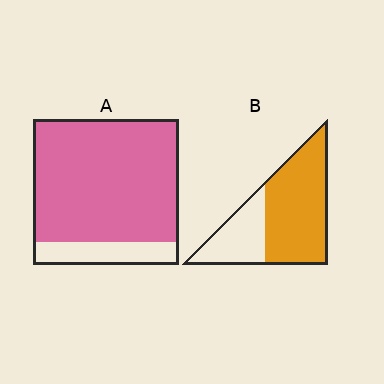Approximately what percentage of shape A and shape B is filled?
A is approximately 85% and B is approximately 70%.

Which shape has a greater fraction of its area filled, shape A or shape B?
Shape A.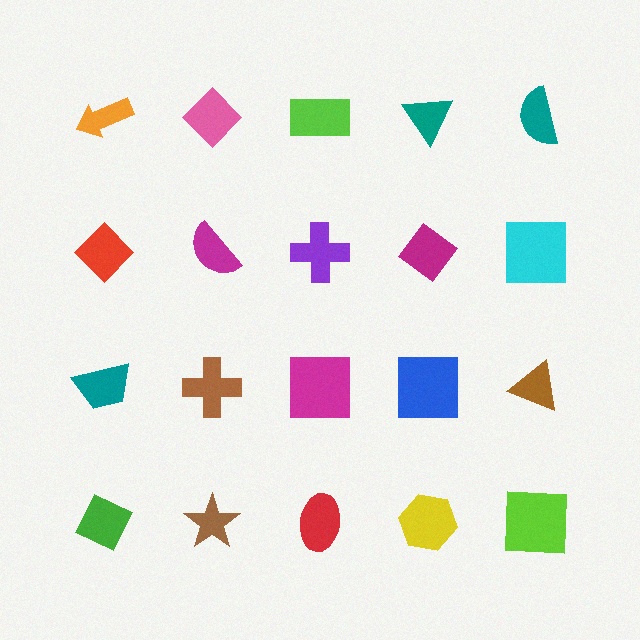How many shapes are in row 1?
5 shapes.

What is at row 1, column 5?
A teal semicircle.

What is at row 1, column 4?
A teal triangle.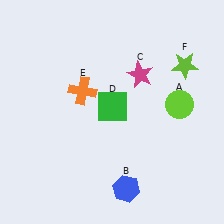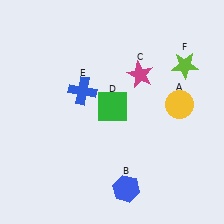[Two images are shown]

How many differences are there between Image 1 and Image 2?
There are 2 differences between the two images.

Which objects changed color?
A changed from lime to yellow. E changed from orange to blue.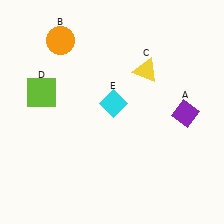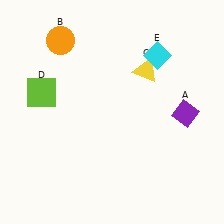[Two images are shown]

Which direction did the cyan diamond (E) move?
The cyan diamond (E) moved up.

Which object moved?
The cyan diamond (E) moved up.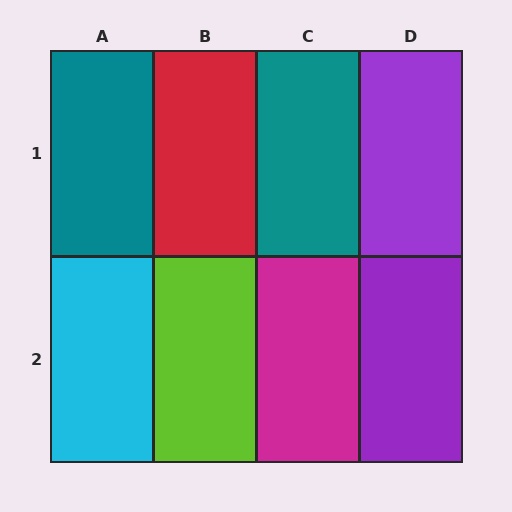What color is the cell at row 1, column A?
Teal.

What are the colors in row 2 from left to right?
Cyan, lime, magenta, purple.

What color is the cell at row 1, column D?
Purple.